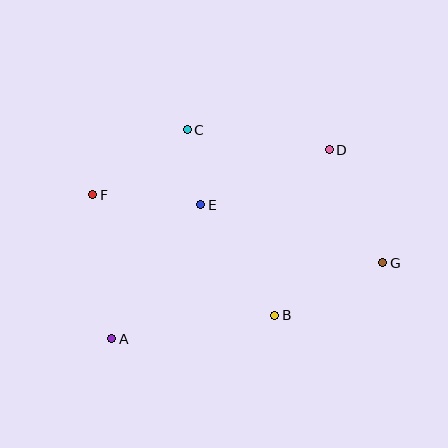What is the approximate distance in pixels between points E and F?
The distance between E and F is approximately 108 pixels.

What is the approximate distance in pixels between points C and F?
The distance between C and F is approximately 114 pixels.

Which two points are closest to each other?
Points C and E are closest to each other.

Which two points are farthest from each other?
Points F and G are farthest from each other.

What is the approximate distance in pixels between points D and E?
The distance between D and E is approximately 140 pixels.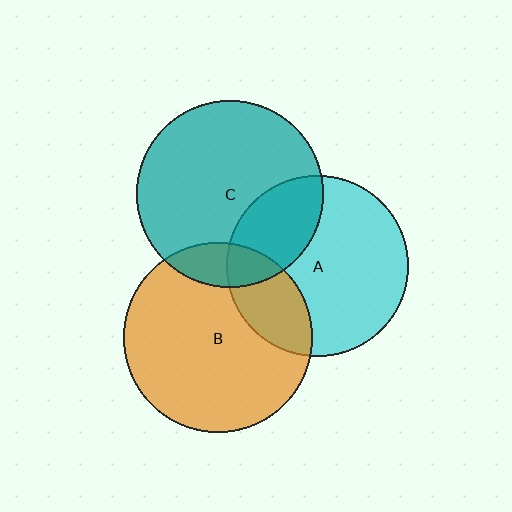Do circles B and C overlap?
Yes.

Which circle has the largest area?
Circle B (orange).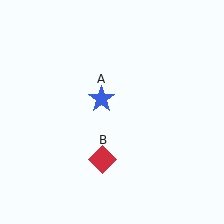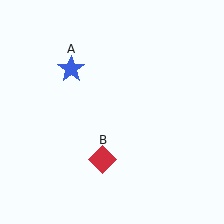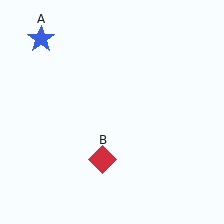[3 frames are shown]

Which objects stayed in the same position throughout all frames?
Red diamond (object B) remained stationary.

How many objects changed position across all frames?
1 object changed position: blue star (object A).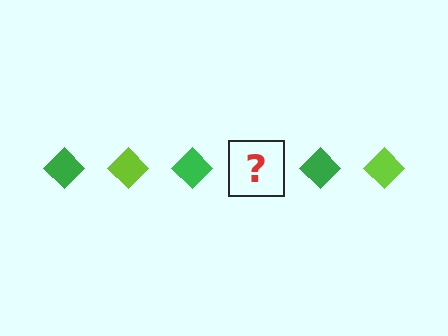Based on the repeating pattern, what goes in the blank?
The blank should be a lime diamond.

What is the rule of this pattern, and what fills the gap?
The rule is that the pattern cycles through green, lime diamonds. The gap should be filled with a lime diamond.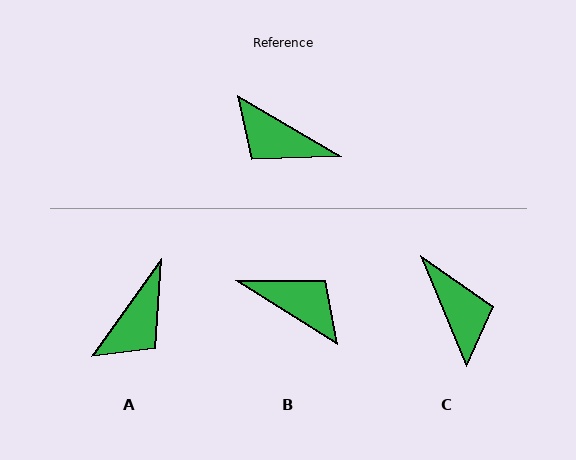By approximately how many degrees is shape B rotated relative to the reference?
Approximately 178 degrees counter-clockwise.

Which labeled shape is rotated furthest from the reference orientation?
B, about 178 degrees away.